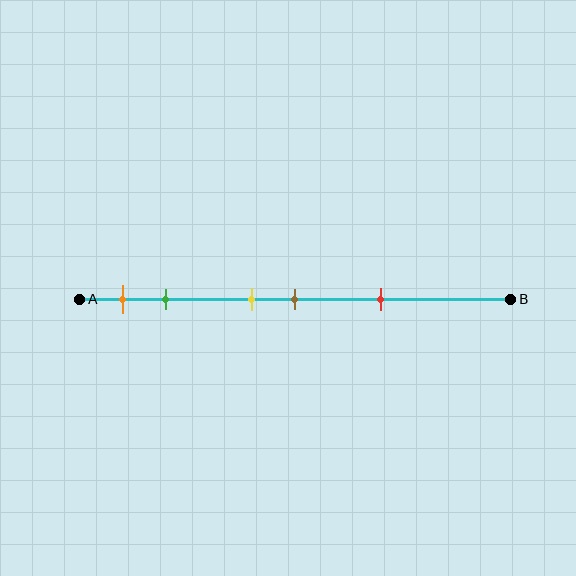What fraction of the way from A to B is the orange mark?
The orange mark is approximately 10% (0.1) of the way from A to B.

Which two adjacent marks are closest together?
The yellow and brown marks are the closest adjacent pair.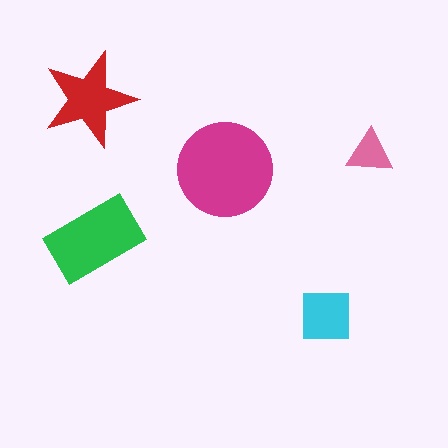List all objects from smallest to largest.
The pink triangle, the cyan square, the red star, the green rectangle, the magenta circle.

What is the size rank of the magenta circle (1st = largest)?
1st.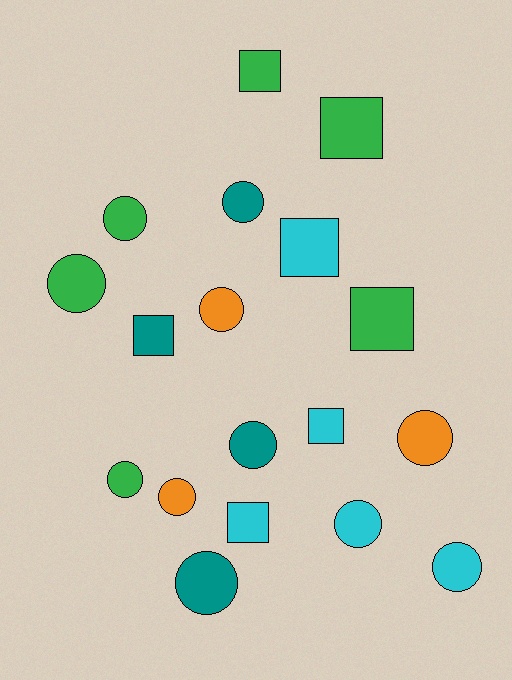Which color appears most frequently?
Green, with 6 objects.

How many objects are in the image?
There are 18 objects.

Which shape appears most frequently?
Circle, with 11 objects.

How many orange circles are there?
There are 3 orange circles.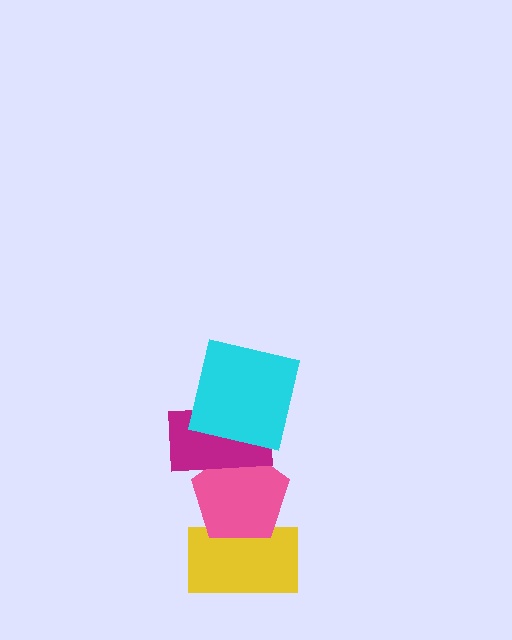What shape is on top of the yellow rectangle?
The pink pentagon is on top of the yellow rectangle.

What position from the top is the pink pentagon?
The pink pentagon is 3rd from the top.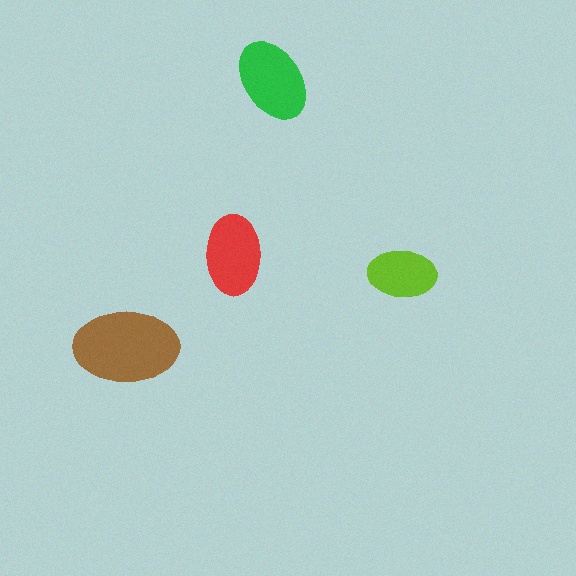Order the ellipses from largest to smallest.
the brown one, the green one, the red one, the lime one.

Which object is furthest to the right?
The lime ellipse is rightmost.